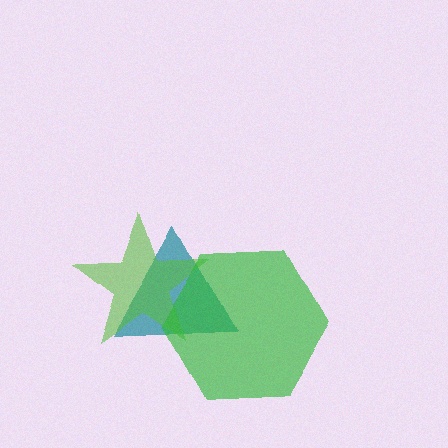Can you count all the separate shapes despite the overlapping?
Yes, there are 3 separate shapes.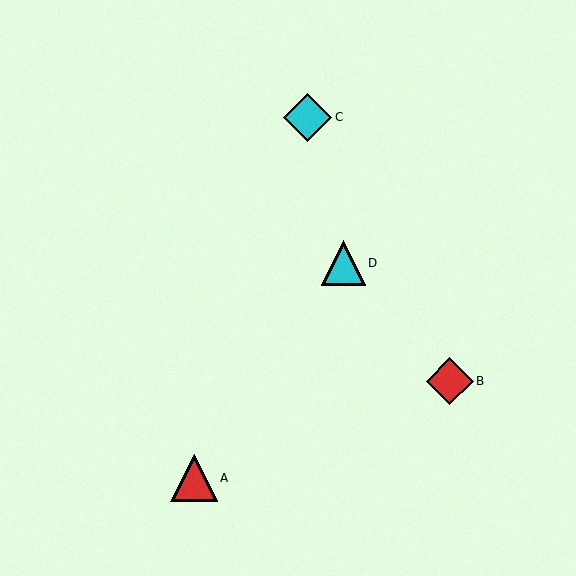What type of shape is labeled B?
Shape B is a red diamond.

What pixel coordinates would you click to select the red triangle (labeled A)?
Click at (194, 478) to select the red triangle A.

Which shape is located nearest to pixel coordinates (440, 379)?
The red diamond (labeled B) at (450, 381) is nearest to that location.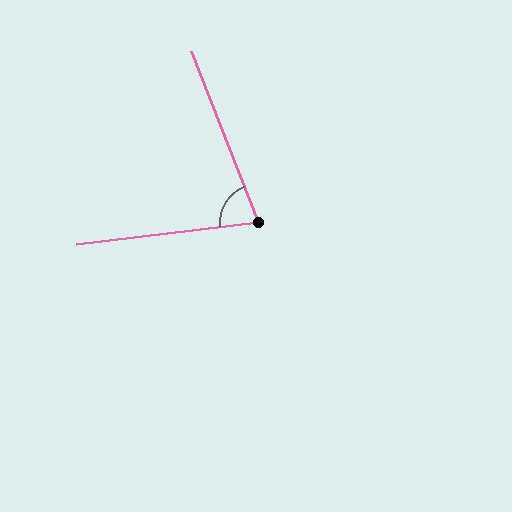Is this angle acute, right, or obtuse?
It is acute.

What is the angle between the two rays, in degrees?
Approximately 75 degrees.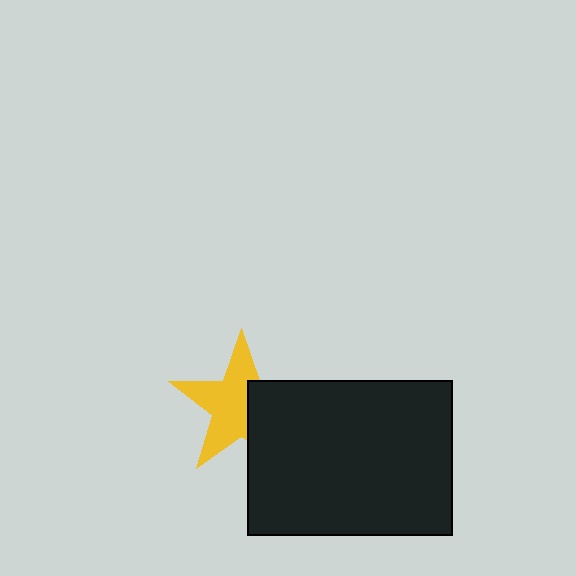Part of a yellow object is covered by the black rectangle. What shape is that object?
It is a star.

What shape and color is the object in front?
The object in front is a black rectangle.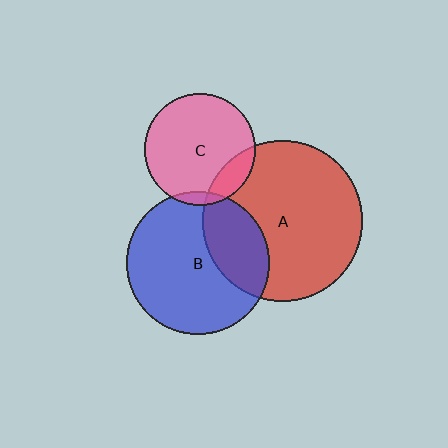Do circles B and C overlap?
Yes.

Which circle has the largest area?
Circle A (red).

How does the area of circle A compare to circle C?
Approximately 2.1 times.